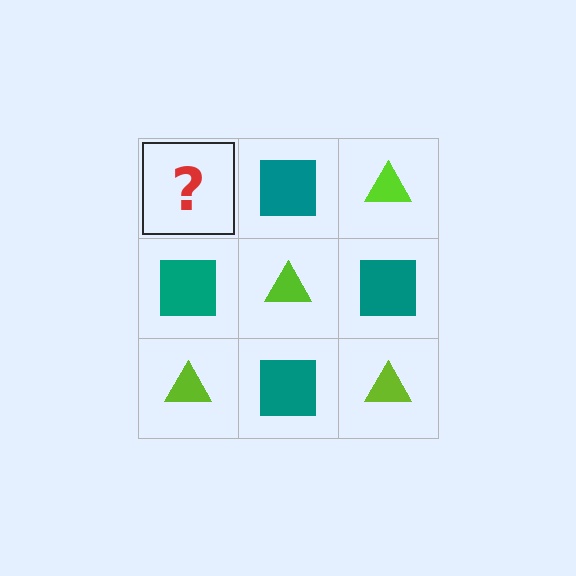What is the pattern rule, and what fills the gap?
The rule is that it alternates lime triangle and teal square in a checkerboard pattern. The gap should be filled with a lime triangle.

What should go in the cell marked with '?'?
The missing cell should contain a lime triangle.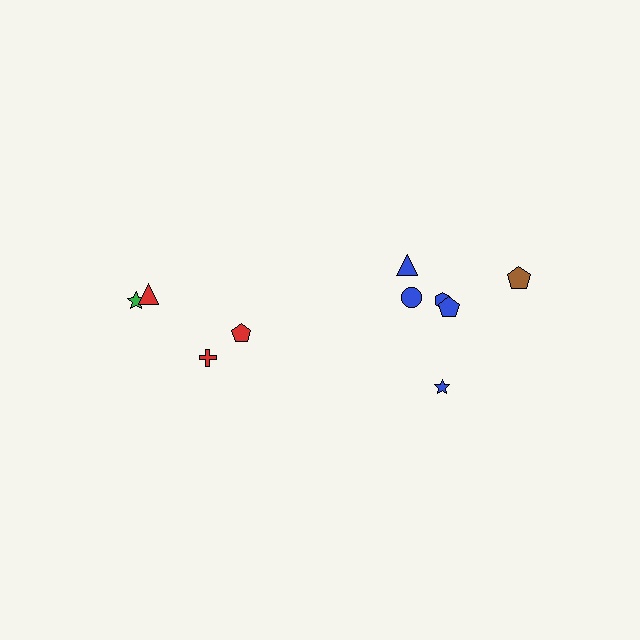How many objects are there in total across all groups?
There are 10 objects.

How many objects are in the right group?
There are 6 objects.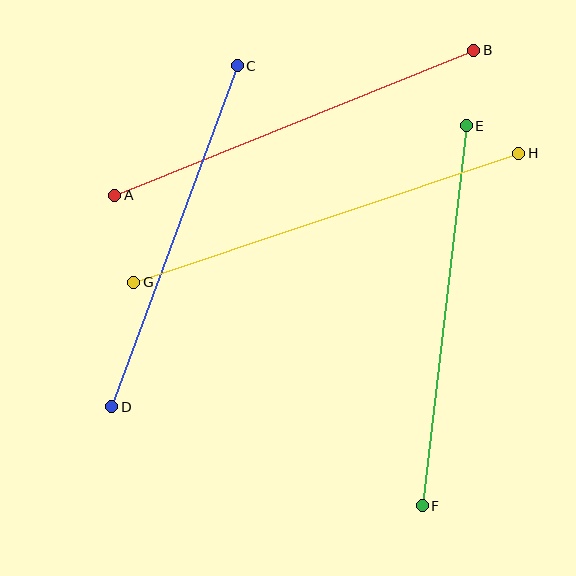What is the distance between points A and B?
The distance is approximately 387 pixels.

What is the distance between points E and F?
The distance is approximately 383 pixels.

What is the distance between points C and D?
The distance is approximately 363 pixels.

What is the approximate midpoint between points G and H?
The midpoint is at approximately (326, 218) pixels.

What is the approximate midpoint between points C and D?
The midpoint is at approximately (174, 236) pixels.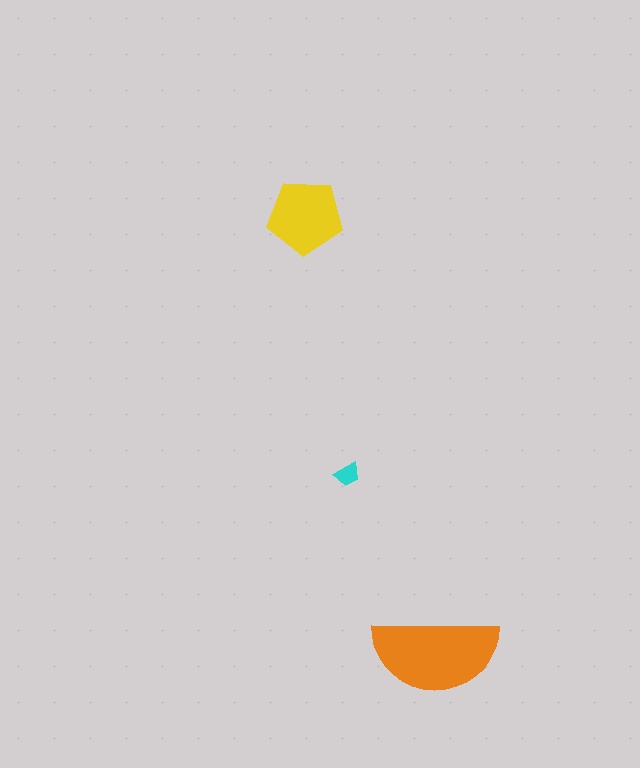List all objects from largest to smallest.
The orange semicircle, the yellow pentagon, the cyan trapezoid.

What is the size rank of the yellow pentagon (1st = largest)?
2nd.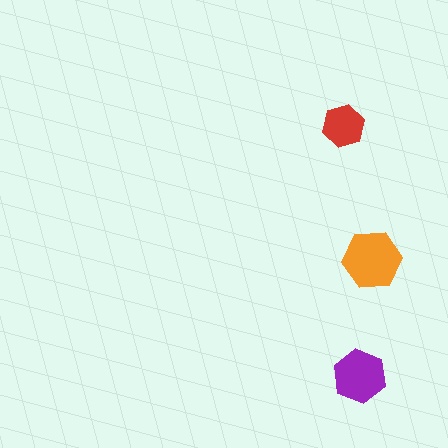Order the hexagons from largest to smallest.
the orange one, the purple one, the red one.